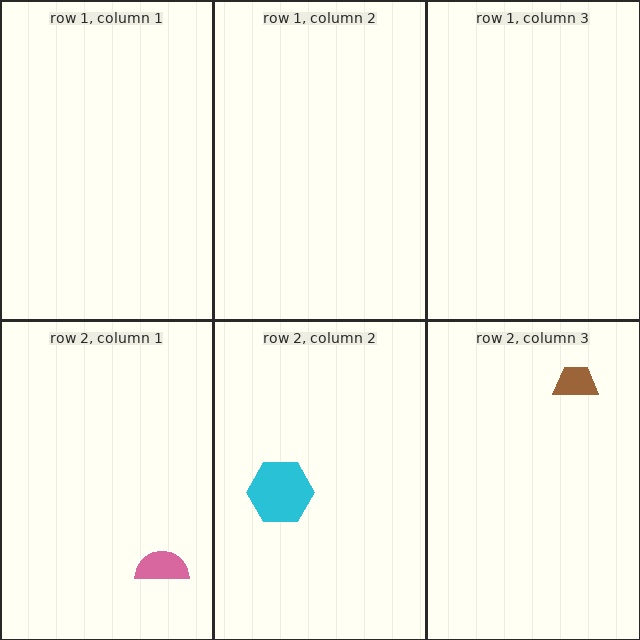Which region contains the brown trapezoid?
The row 2, column 3 region.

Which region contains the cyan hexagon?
The row 2, column 2 region.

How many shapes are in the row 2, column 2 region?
1.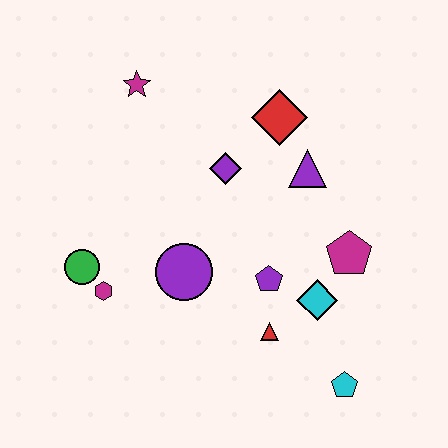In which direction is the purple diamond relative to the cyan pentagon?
The purple diamond is above the cyan pentagon.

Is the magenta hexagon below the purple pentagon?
Yes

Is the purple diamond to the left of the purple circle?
No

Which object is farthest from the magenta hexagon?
The cyan pentagon is farthest from the magenta hexagon.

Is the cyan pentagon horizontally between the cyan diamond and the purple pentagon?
No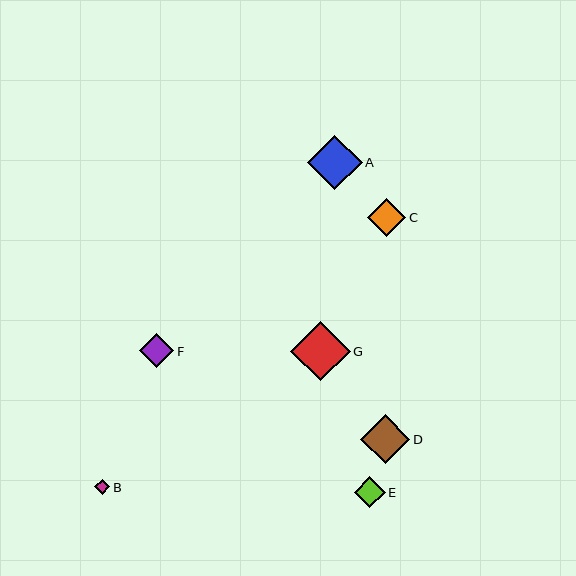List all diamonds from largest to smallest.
From largest to smallest: G, A, D, C, F, E, B.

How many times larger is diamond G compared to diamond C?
Diamond G is approximately 1.6 times the size of diamond C.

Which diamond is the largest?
Diamond G is the largest with a size of approximately 59 pixels.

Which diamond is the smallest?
Diamond B is the smallest with a size of approximately 16 pixels.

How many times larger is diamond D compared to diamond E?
Diamond D is approximately 1.6 times the size of diamond E.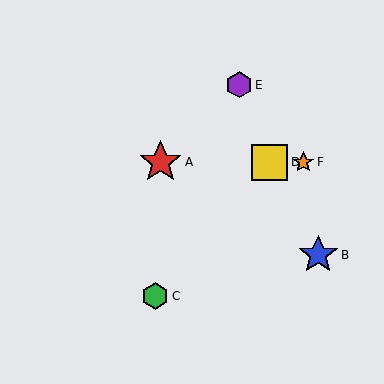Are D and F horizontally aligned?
Yes, both are at y≈162.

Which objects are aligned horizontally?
Objects A, D, F are aligned horizontally.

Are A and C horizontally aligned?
No, A is at y≈162 and C is at y≈296.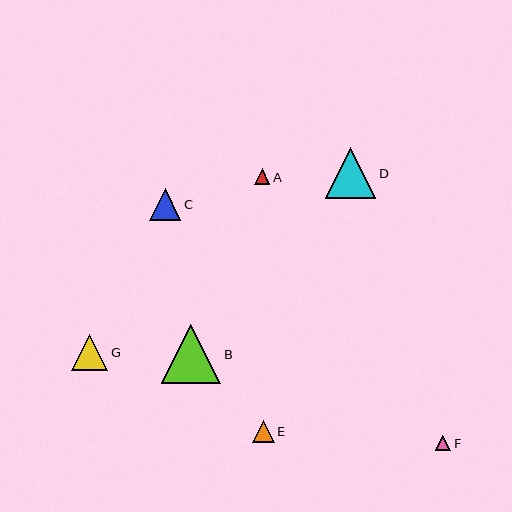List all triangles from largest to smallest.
From largest to smallest: B, D, G, C, E, F, A.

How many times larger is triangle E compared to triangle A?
Triangle E is approximately 1.4 times the size of triangle A.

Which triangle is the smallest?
Triangle A is the smallest with a size of approximately 15 pixels.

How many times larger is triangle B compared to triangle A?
Triangle B is approximately 3.9 times the size of triangle A.